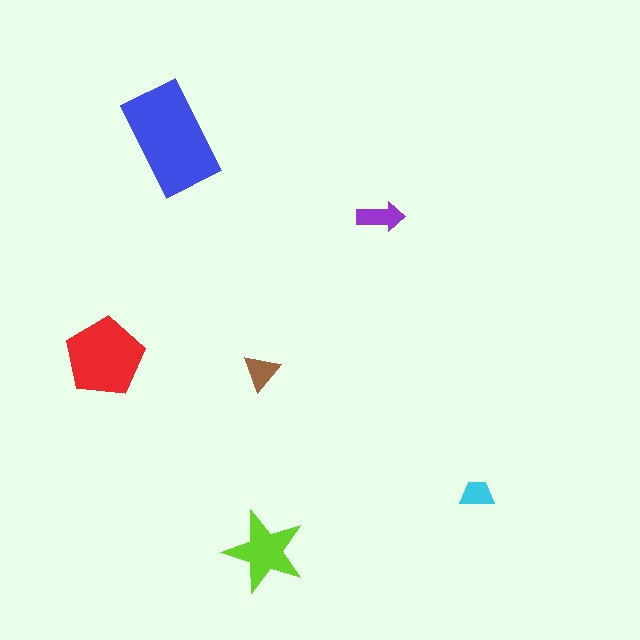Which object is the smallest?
The cyan trapezoid.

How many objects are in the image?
There are 6 objects in the image.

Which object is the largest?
The blue rectangle.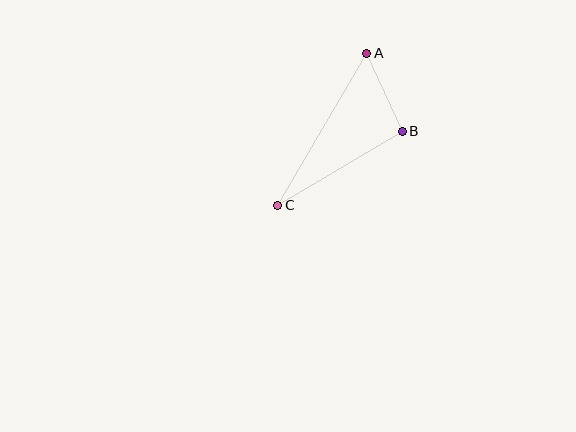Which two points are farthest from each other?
Points A and C are farthest from each other.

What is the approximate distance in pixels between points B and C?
The distance between B and C is approximately 145 pixels.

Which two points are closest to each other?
Points A and B are closest to each other.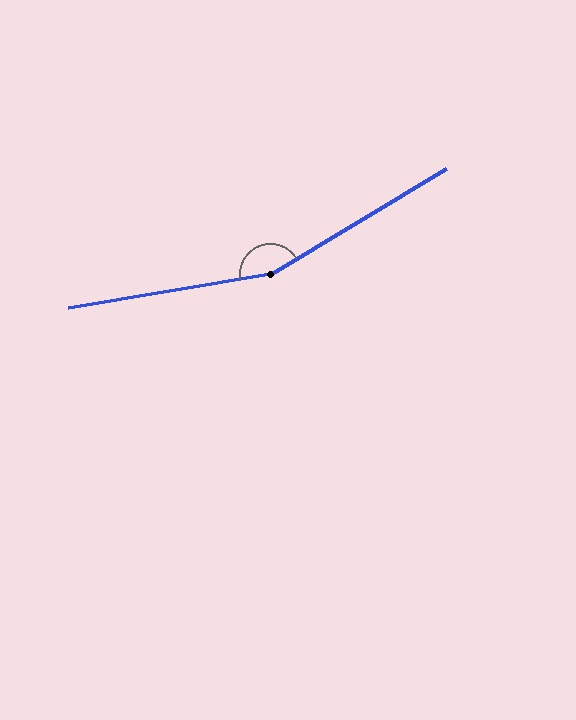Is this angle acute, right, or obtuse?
It is obtuse.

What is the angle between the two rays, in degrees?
Approximately 158 degrees.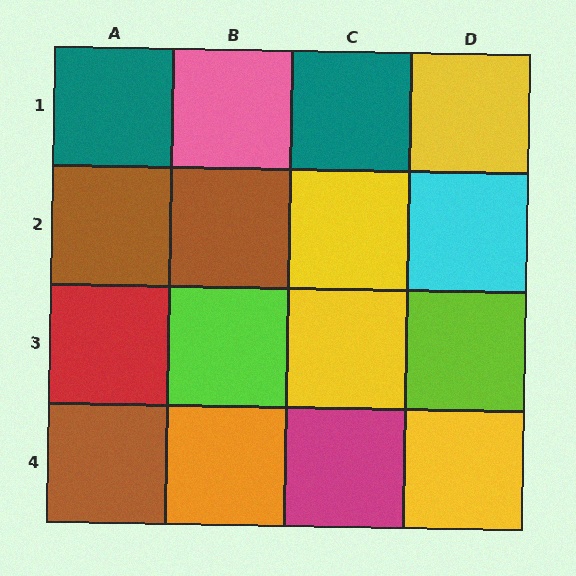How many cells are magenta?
1 cell is magenta.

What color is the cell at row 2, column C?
Yellow.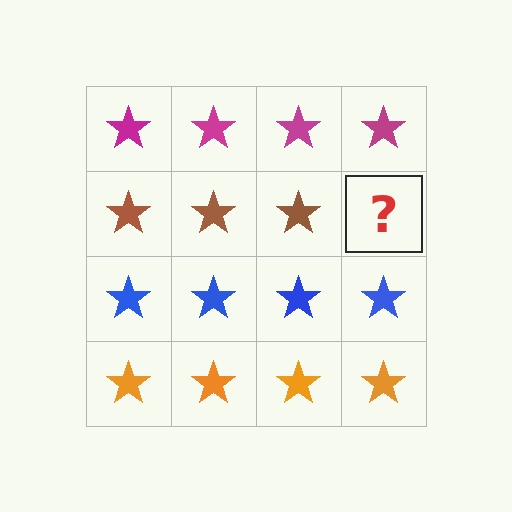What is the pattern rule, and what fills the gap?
The rule is that each row has a consistent color. The gap should be filled with a brown star.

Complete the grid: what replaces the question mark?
The question mark should be replaced with a brown star.